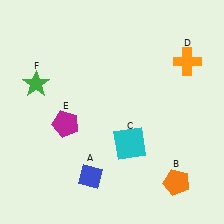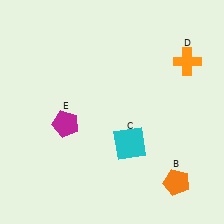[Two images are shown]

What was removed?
The blue diamond (A), the green star (F) were removed in Image 2.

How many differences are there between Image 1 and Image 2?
There are 2 differences between the two images.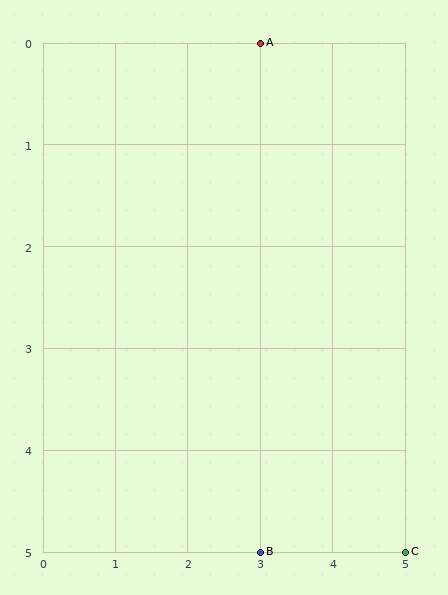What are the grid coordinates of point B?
Point B is at grid coordinates (3, 5).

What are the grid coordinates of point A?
Point A is at grid coordinates (3, 0).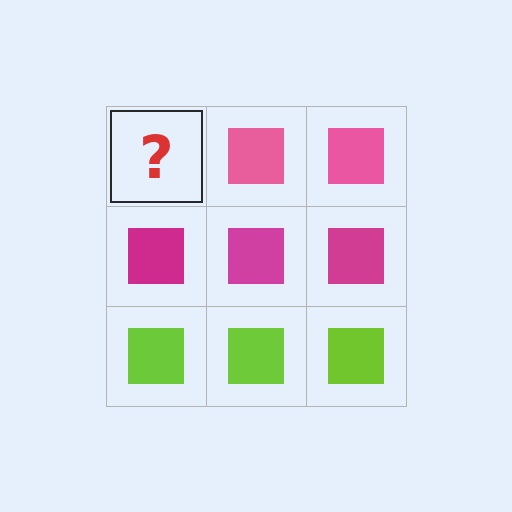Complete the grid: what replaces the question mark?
The question mark should be replaced with a pink square.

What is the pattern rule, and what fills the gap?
The rule is that each row has a consistent color. The gap should be filled with a pink square.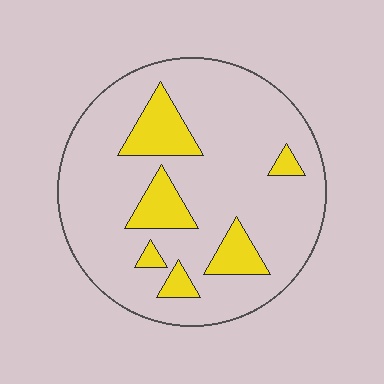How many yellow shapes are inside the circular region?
6.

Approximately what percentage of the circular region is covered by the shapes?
Approximately 15%.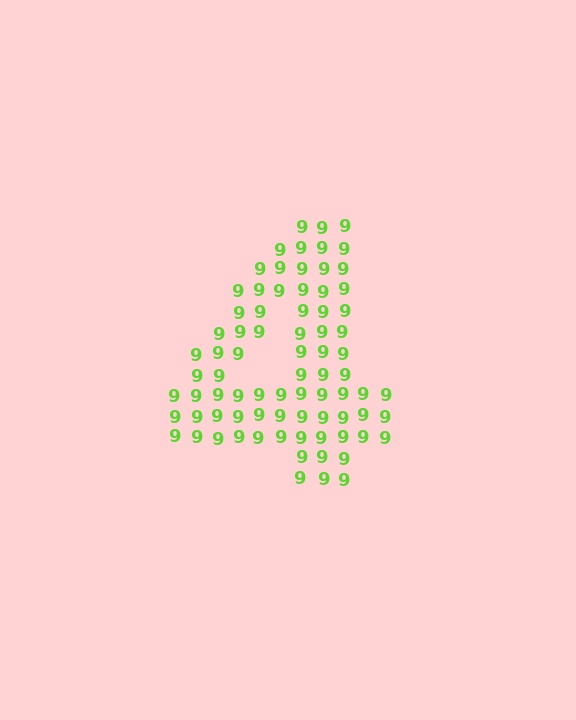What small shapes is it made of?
It is made of small digit 9's.